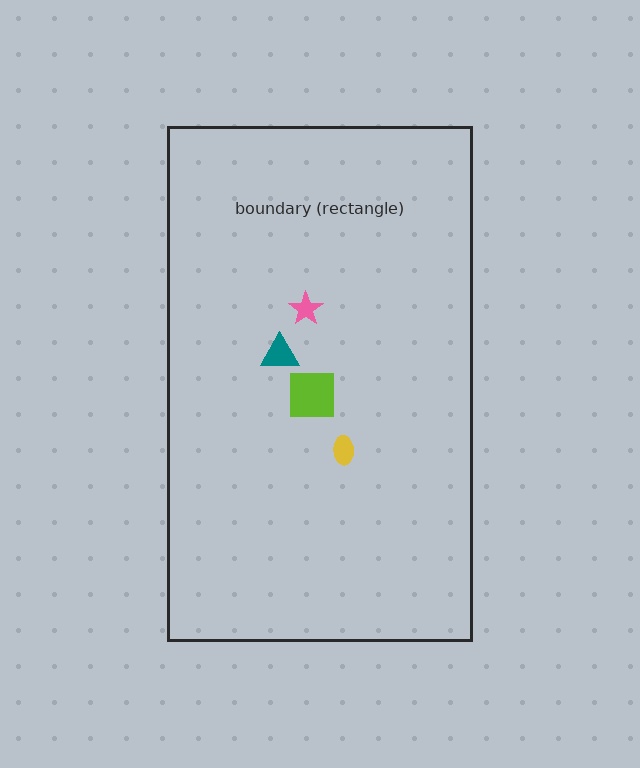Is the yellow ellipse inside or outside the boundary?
Inside.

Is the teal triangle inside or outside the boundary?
Inside.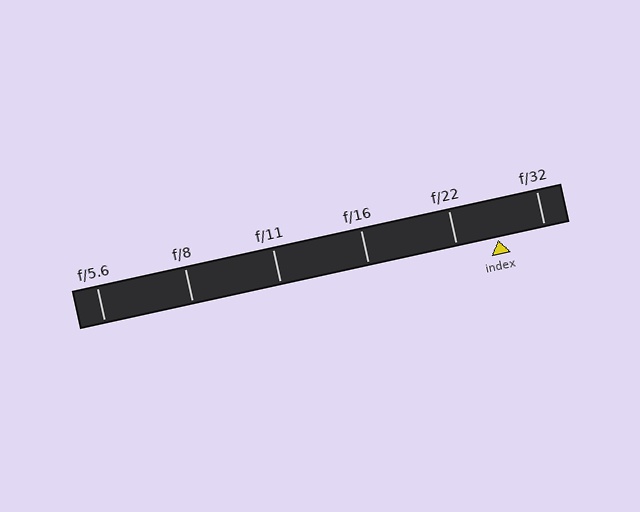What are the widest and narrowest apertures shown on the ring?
The widest aperture shown is f/5.6 and the narrowest is f/32.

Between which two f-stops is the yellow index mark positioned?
The index mark is between f/22 and f/32.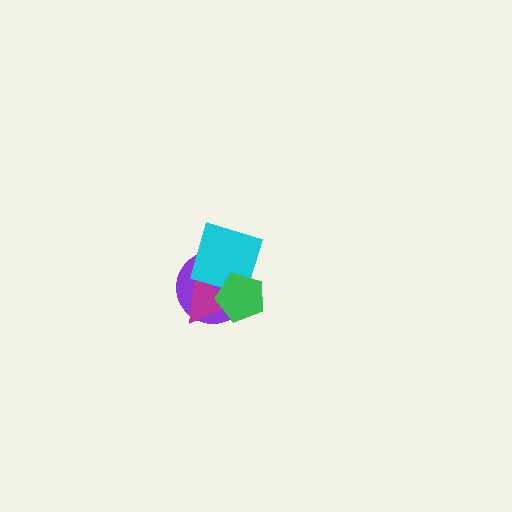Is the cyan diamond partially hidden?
Yes, it is partially covered by another shape.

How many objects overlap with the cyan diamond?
3 objects overlap with the cyan diamond.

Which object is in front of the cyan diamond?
The green pentagon is in front of the cyan diamond.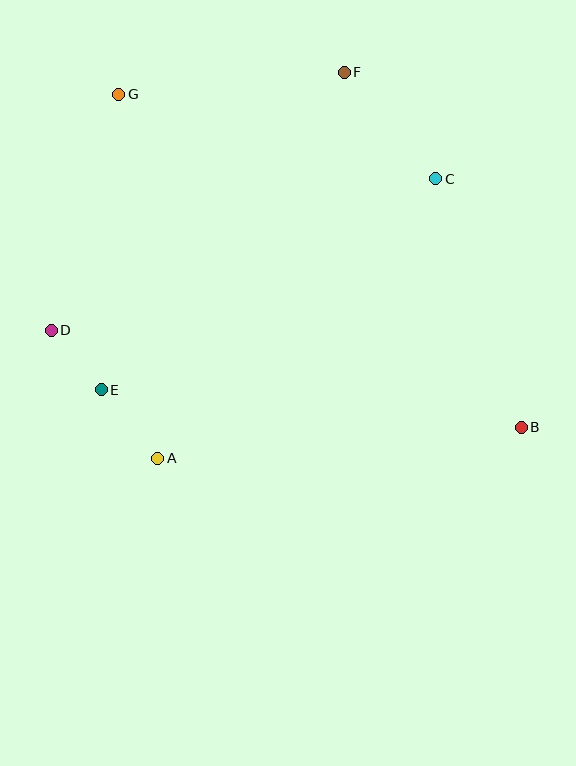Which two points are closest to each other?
Points D and E are closest to each other.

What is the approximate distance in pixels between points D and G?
The distance between D and G is approximately 246 pixels.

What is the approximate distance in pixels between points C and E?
The distance between C and E is approximately 395 pixels.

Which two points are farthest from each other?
Points B and G are farthest from each other.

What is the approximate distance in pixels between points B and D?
The distance between B and D is approximately 480 pixels.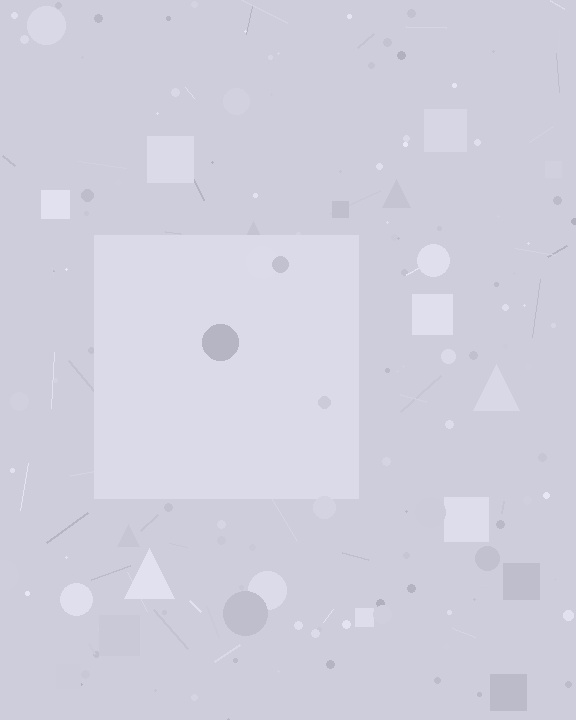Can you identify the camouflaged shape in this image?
The camouflaged shape is a square.